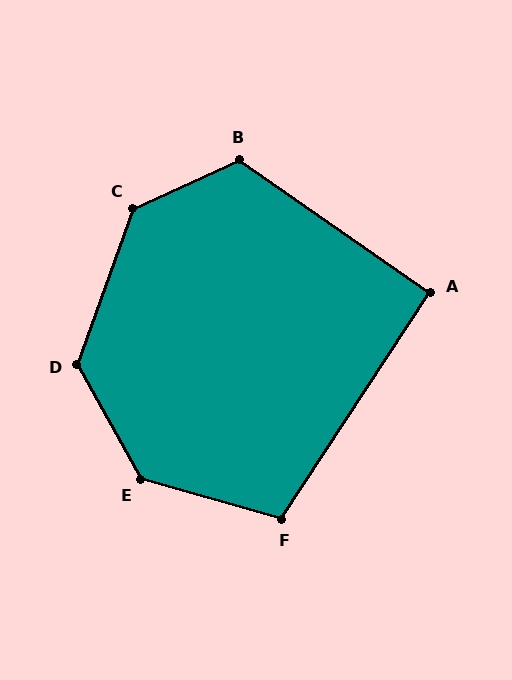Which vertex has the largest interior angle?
E, at approximately 135 degrees.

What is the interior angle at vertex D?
Approximately 131 degrees (obtuse).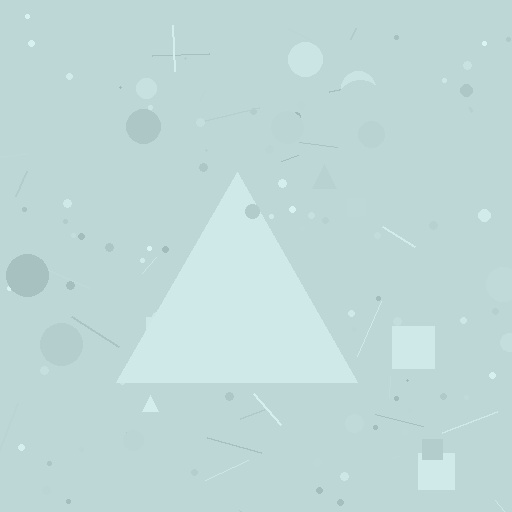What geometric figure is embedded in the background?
A triangle is embedded in the background.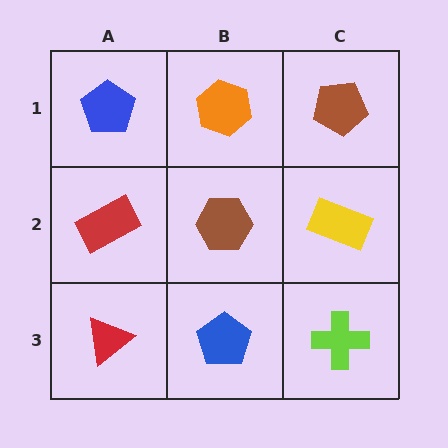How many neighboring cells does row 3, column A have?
2.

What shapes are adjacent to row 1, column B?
A brown hexagon (row 2, column B), a blue pentagon (row 1, column A), a brown pentagon (row 1, column C).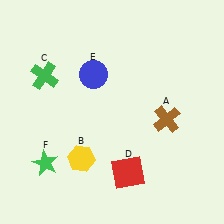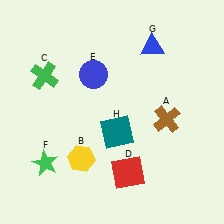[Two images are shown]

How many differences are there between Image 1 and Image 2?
There are 2 differences between the two images.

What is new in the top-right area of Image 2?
A blue triangle (G) was added in the top-right area of Image 2.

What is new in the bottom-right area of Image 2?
A teal square (H) was added in the bottom-right area of Image 2.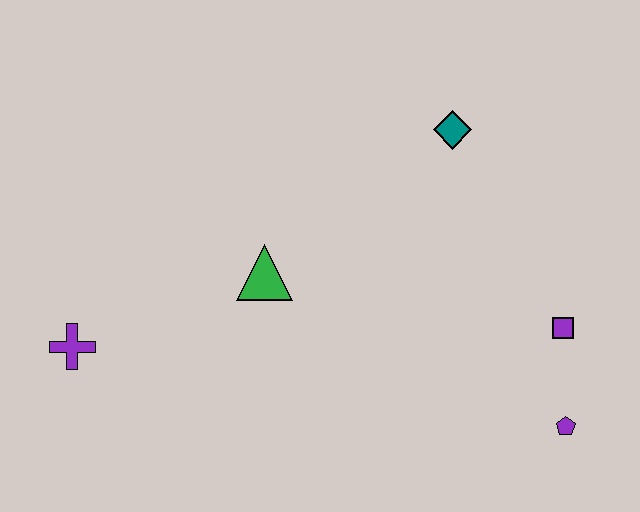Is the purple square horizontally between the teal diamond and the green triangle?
No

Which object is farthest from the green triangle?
The purple pentagon is farthest from the green triangle.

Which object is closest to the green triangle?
The purple cross is closest to the green triangle.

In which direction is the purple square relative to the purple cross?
The purple square is to the right of the purple cross.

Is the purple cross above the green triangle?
No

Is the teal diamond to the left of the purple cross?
No